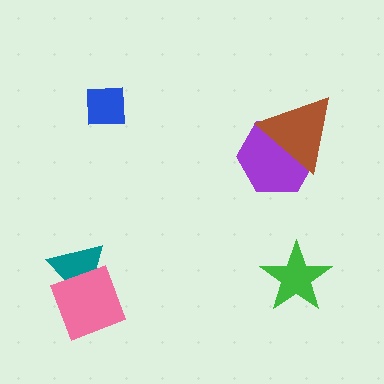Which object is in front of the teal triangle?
The pink diamond is in front of the teal triangle.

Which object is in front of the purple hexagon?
The brown triangle is in front of the purple hexagon.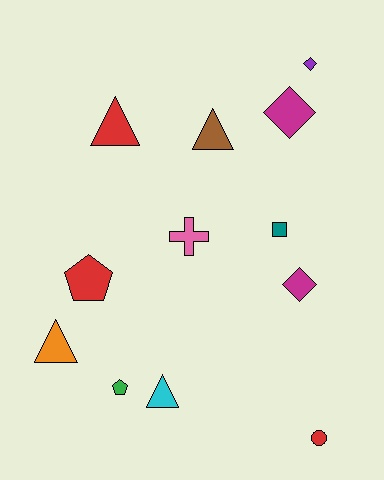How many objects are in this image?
There are 12 objects.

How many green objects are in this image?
There is 1 green object.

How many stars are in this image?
There are no stars.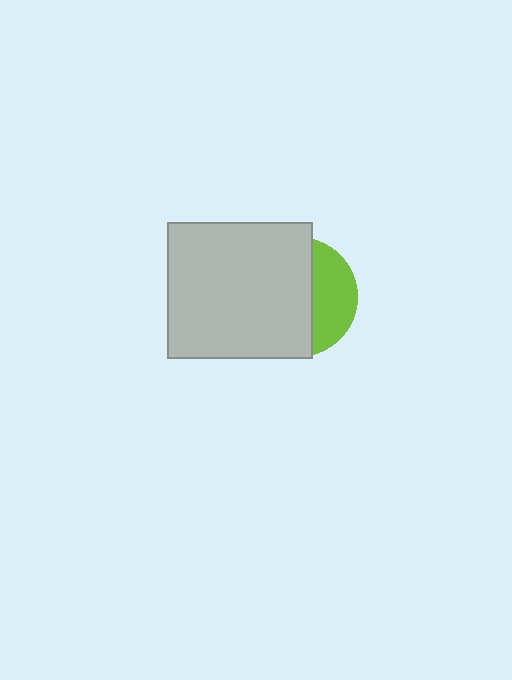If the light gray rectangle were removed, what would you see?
You would see the complete lime circle.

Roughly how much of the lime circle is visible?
A small part of it is visible (roughly 33%).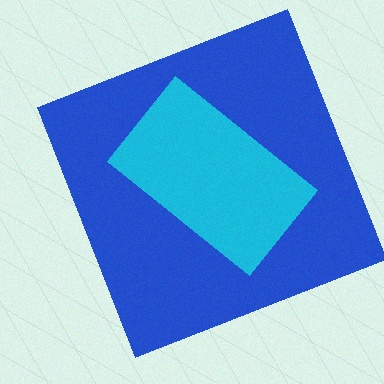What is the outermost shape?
The blue square.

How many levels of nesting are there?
2.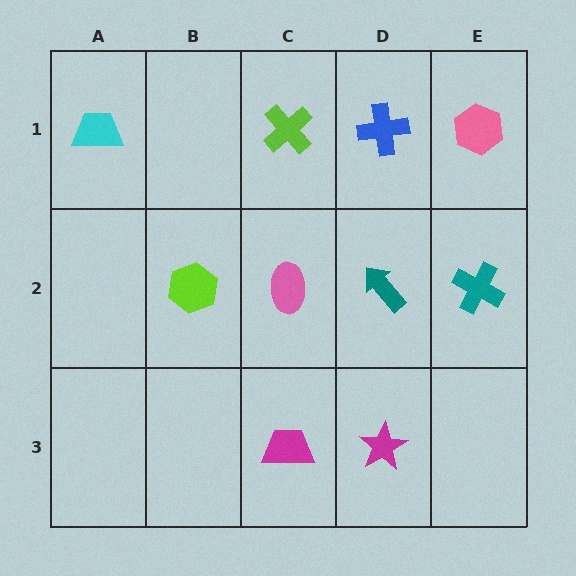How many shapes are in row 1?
4 shapes.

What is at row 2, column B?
A lime hexagon.